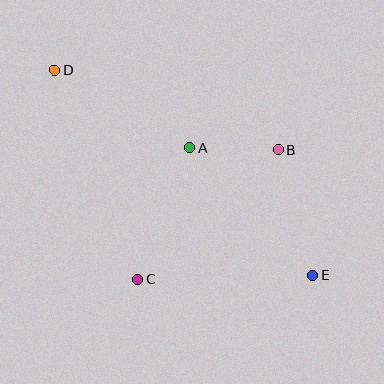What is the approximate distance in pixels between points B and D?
The distance between B and D is approximately 238 pixels.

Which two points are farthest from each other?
Points D and E are farthest from each other.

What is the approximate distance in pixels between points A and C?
The distance between A and C is approximately 142 pixels.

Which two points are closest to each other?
Points A and B are closest to each other.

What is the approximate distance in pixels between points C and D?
The distance between C and D is approximately 225 pixels.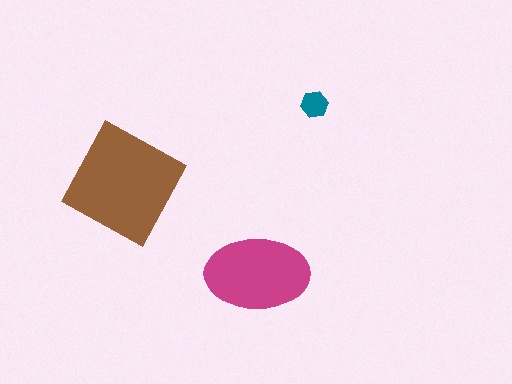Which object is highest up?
The teal hexagon is topmost.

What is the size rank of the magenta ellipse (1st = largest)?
2nd.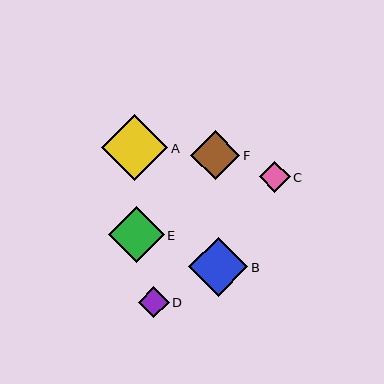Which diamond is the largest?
Diamond A is the largest with a size of approximately 66 pixels.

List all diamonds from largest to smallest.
From largest to smallest: A, B, E, F, C, D.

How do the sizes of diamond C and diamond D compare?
Diamond C and diamond D are approximately the same size.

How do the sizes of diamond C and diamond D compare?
Diamond C and diamond D are approximately the same size.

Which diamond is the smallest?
Diamond D is the smallest with a size of approximately 31 pixels.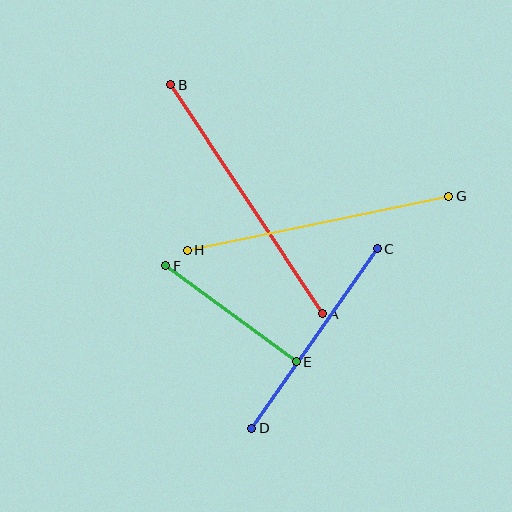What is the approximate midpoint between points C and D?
The midpoint is at approximately (315, 339) pixels.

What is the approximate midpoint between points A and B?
The midpoint is at approximately (246, 199) pixels.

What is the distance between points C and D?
The distance is approximately 219 pixels.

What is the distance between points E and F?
The distance is approximately 162 pixels.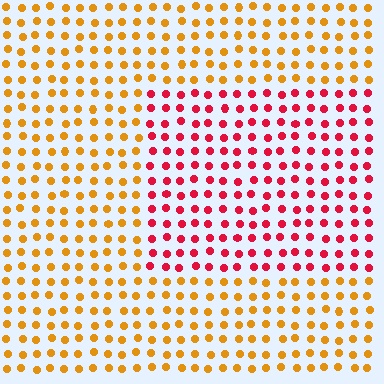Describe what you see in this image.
The image is filled with small orange elements in a uniform arrangement. A rectangle-shaped region is visible where the elements are tinted to a slightly different hue, forming a subtle color boundary.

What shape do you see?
I see a rectangle.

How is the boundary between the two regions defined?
The boundary is defined purely by a slight shift in hue (about 50 degrees). Spacing, size, and orientation are identical on both sides.